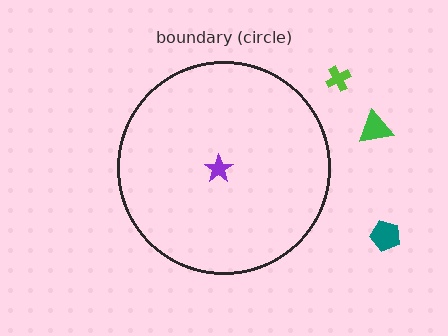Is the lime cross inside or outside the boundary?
Outside.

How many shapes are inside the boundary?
1 inside, 3 outside.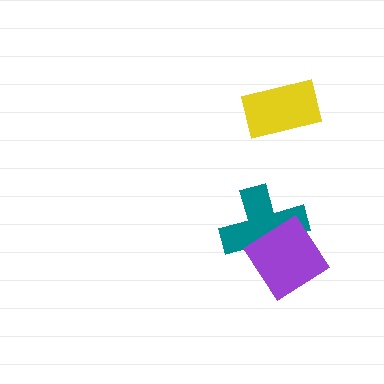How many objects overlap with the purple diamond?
1 object overlaps with the purple diamond.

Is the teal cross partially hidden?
Yes, it is partially covered by another shape.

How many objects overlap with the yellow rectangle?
0 objects overlap with the yellow rectangle.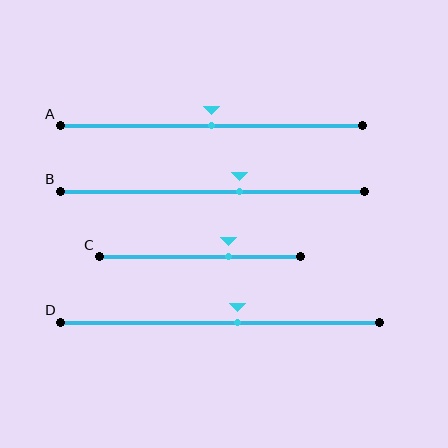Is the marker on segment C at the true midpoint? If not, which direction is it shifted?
No, the marker on segment C is shifted to the right by about 14% of the segment length.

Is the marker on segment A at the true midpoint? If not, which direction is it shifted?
Yes, the marker on segment A is at the true midpoint.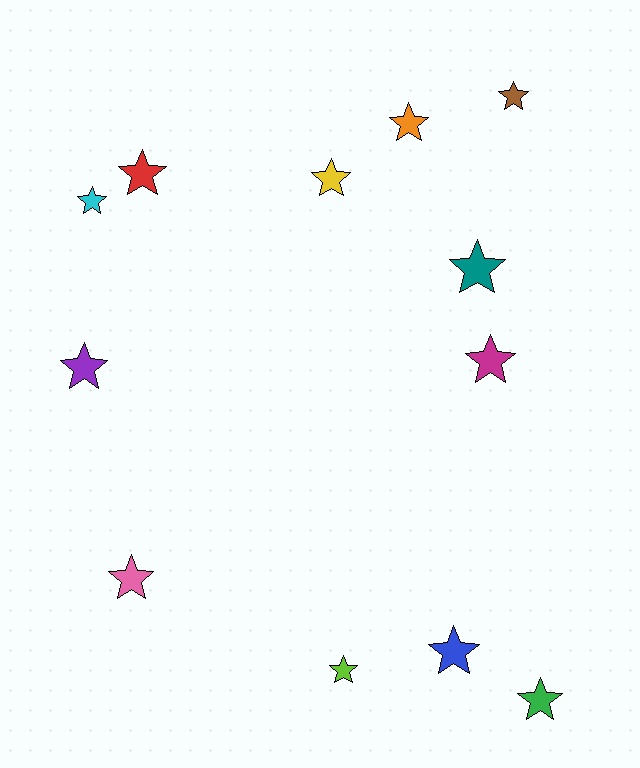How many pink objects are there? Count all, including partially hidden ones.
There is 1 pink object.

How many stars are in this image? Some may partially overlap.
There are 12 stars.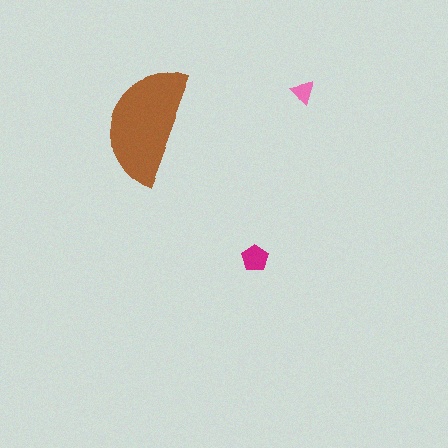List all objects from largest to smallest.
The brown semicircle, the magenta pentagon, the pink triangle.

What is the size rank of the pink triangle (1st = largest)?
3rd.